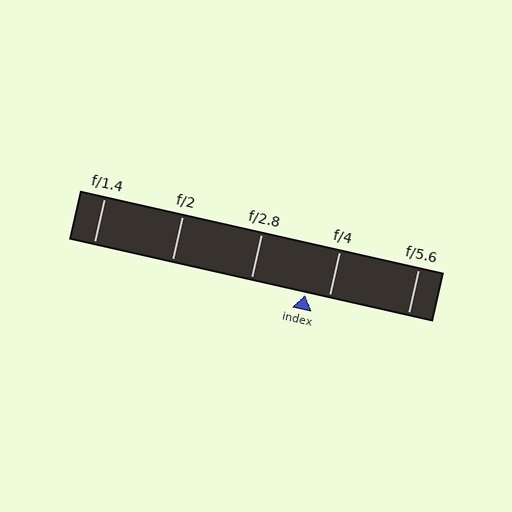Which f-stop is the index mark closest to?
The index mark is closest to f/4.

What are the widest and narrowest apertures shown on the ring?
The widest aperture shown is f/1.4 and the narrowest is f/5.6.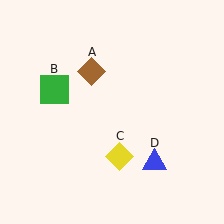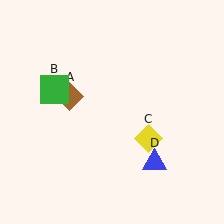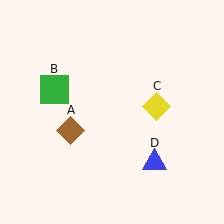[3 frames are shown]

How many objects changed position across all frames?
2 objects changed position: brown diamond (object A), yellow diamond (object C).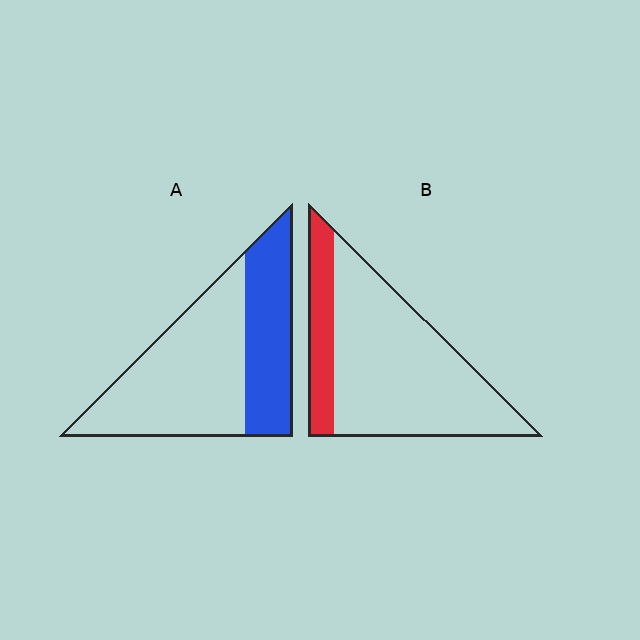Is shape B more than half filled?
No.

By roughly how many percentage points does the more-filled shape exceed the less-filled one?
By roughly 15 percentage points (A over B).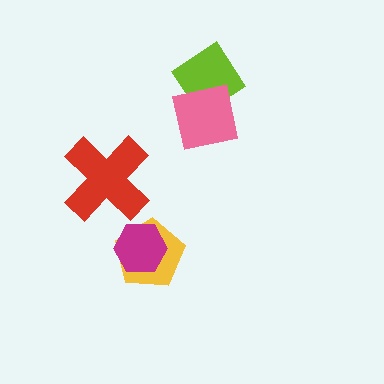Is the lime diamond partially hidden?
Yes, it is partially covered by another shape.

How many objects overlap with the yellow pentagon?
1 object overlaps with the yellow pentagon.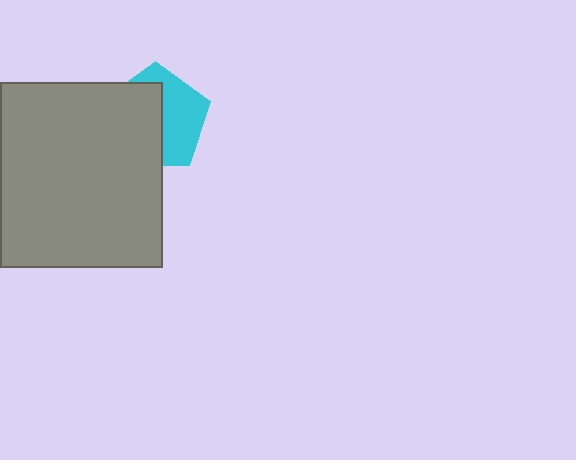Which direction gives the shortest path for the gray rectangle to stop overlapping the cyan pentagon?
Moving left gives the shortest separation.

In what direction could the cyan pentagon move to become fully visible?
The cyan pentagon could move right. That would shift it out from behind the gray rectangle entirely.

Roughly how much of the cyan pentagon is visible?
About half of it is visible (roughly 45%).